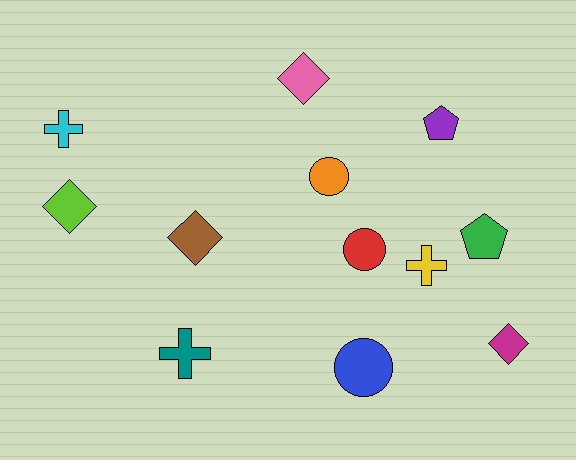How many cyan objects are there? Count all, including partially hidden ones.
There is 1 cyan object.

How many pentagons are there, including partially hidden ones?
There are 2 pentagons.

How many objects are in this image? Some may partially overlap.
There are 12 objects.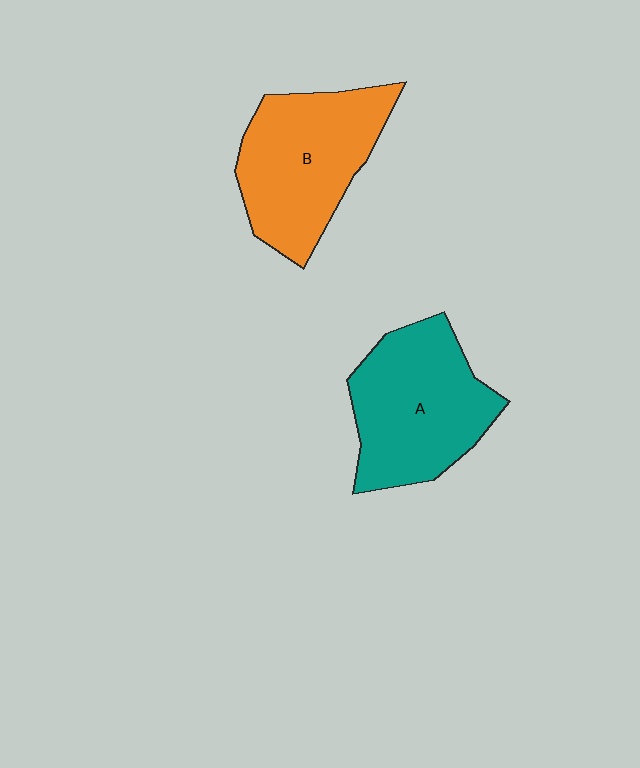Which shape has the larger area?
Shape A (teal).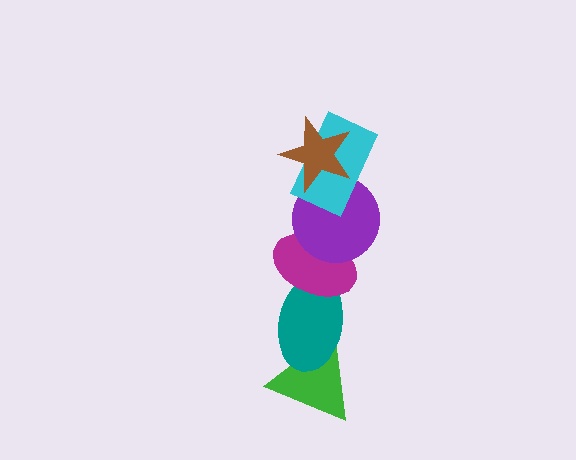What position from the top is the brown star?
The brown star is 1st from the top.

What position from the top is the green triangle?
The green triangle is 6th from the top.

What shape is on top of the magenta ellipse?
The purple circle is on top of the magenta ellipse.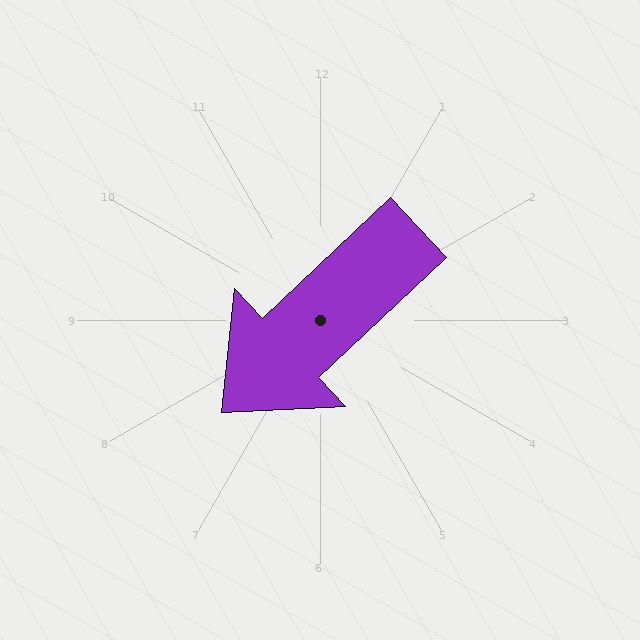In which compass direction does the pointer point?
Southwest.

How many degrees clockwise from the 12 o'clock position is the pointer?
Approximately 227 degrees.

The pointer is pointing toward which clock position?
Roughly 8 o'clock.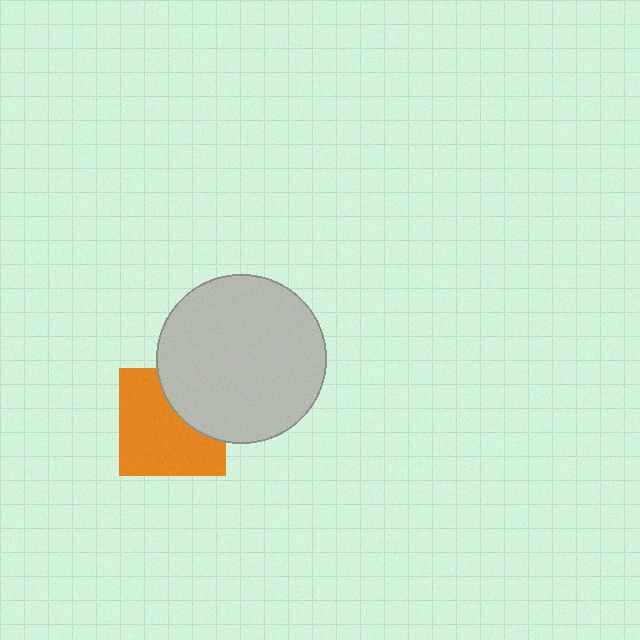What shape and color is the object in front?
The object in front is a light gray circle.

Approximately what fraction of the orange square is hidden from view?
Roughly 33% of the orange square is hidden behind the light gray circle.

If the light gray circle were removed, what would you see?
You would see the complete orange square.